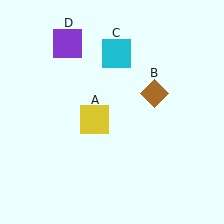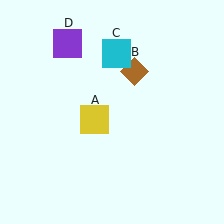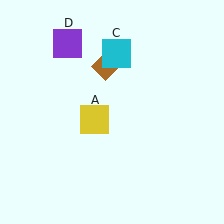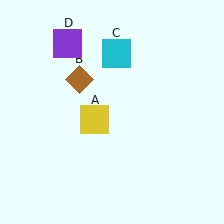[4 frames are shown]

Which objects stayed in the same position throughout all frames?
Yellow square (object A) and cyan square (object C) and purple square (object D) remained stationary.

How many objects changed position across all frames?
1 object changed position: brown diamond (object B).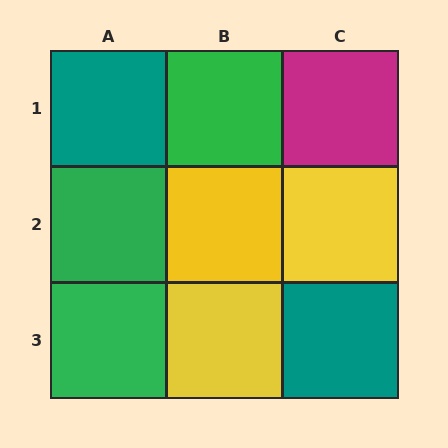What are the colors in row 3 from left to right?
Green, yellow, teal.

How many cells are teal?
2 cells are teal.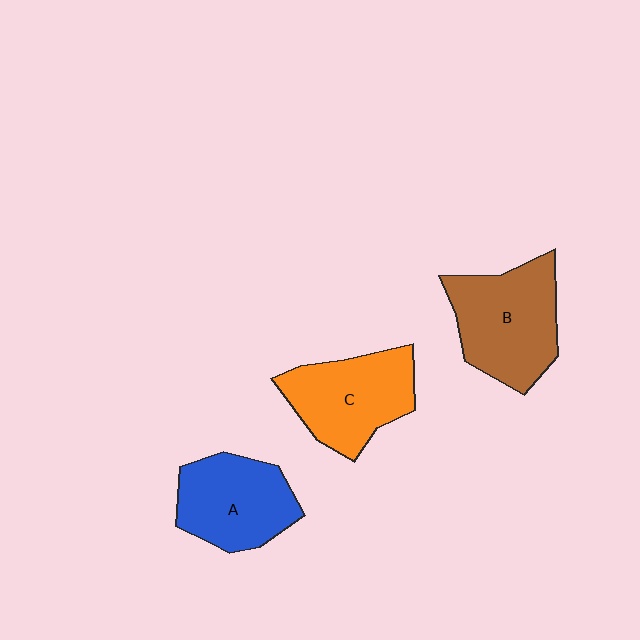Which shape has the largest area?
Shape B (brown).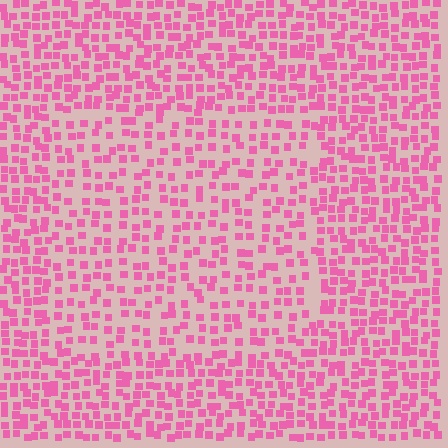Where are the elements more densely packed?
The elements are more densely packed outside the rectangle boundary.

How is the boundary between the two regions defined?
The boundary is defined by a change in element density (approximately 1.6x ratio). All elements are the same color, size, and shape.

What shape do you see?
I see a rectangle.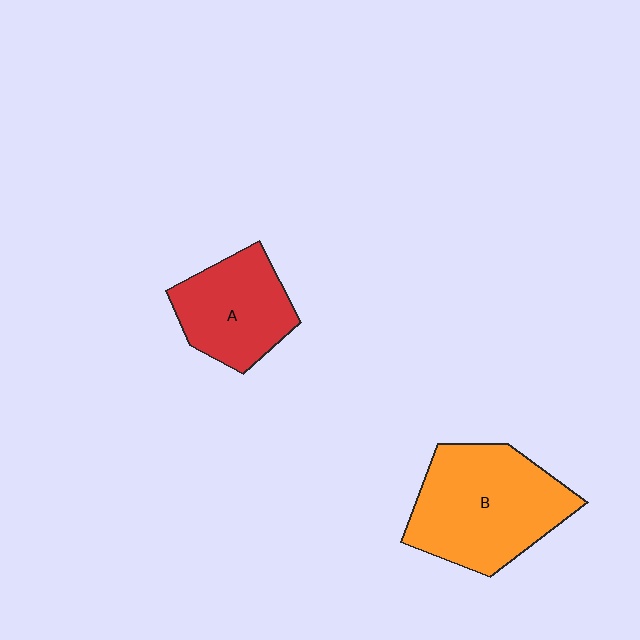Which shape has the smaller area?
Shape A (red).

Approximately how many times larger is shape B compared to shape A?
Approximately 1.5 times.